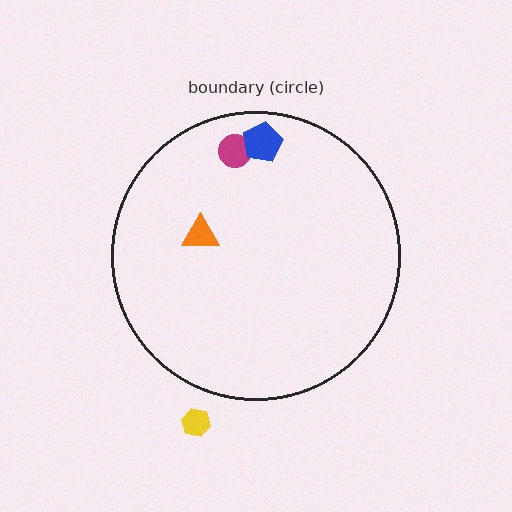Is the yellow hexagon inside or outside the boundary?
Outside.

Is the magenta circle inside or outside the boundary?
Inside.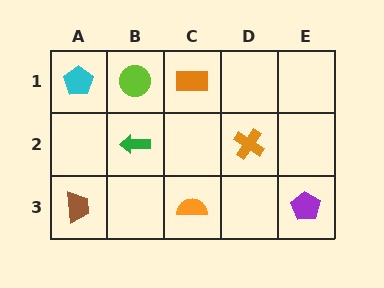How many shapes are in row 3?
3 shapes.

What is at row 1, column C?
An orange rectangle.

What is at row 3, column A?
A brown trapezoid.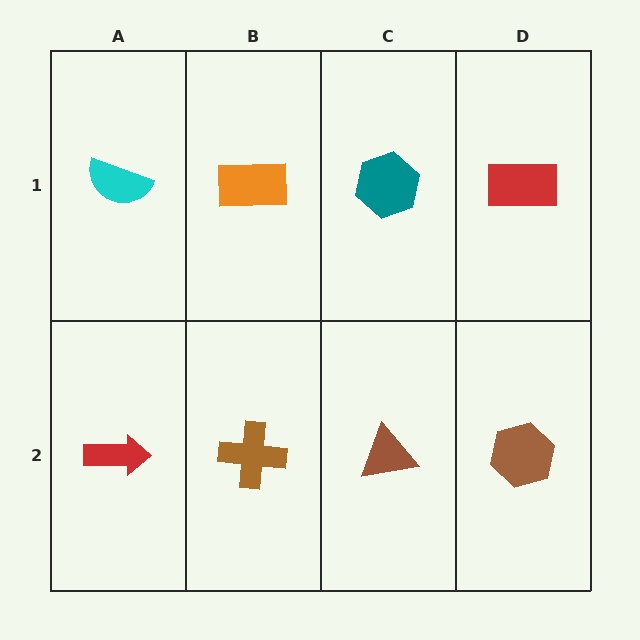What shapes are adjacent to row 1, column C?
A brown triangle (row 2, column C), an orange rectangle (row 1, column B), a red rectangle (row 1, column D).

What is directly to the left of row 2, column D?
A brown triangle.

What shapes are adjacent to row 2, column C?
A teal hexagon (row 1, column C), a brown cross (row 2, column B), a brown hexagon (row 2, column D).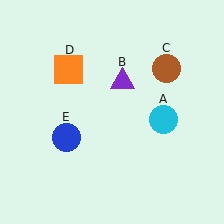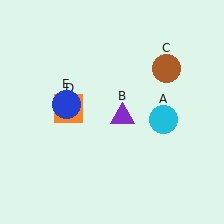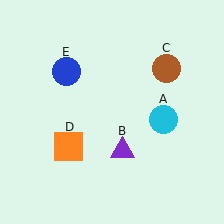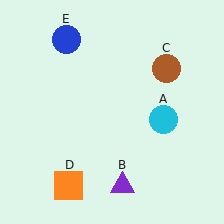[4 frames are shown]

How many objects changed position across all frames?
3 objects changed position: purple triangle (object B), orange square (object D), blue circle (object E).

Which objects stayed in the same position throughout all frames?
Cyan circle (object A) and brown circle (object C) remained stationary.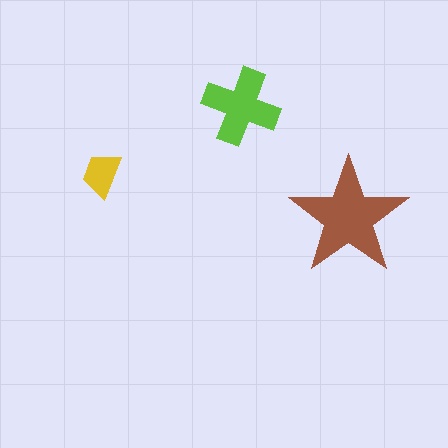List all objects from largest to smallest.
The brown star, the lime cross, the yellow trapezoid.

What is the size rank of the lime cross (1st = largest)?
2nd.